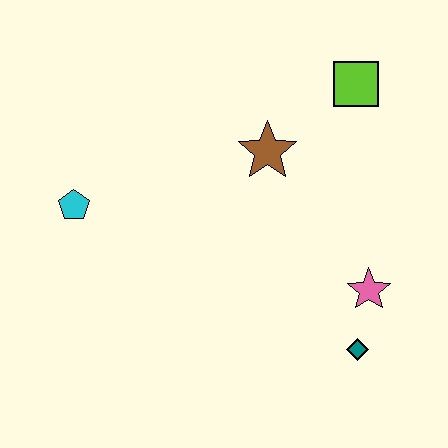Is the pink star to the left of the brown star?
No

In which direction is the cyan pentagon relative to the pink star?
The cyan pentagon is to the left of the pink star.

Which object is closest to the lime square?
The brown star is closest to the lime square.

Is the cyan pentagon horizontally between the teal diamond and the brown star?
No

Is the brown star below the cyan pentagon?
No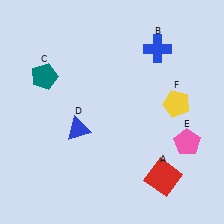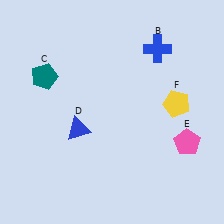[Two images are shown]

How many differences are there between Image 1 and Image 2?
There is 1 difference between the two images.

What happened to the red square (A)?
The red square (A) was removed in Image 2. It was in the bottom-right area of Image 1.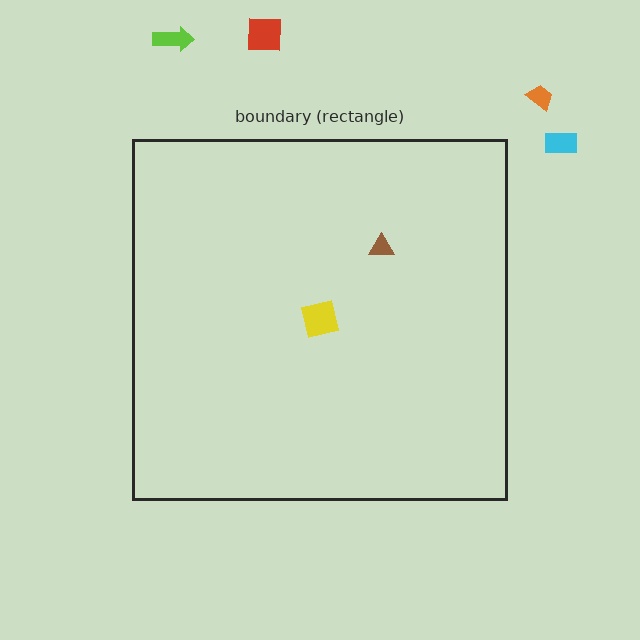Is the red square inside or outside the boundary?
Outside.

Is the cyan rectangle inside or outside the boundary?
Outside.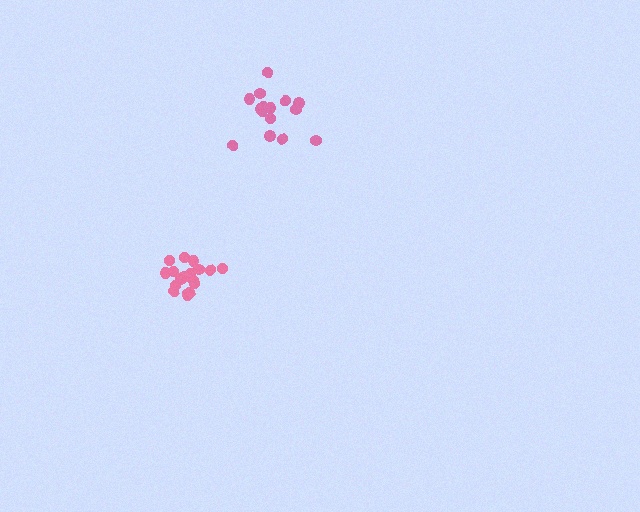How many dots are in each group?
Group 1: 17 dots, Group 2: 15 dots (32 total).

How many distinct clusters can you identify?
There are 2 distinct clusters.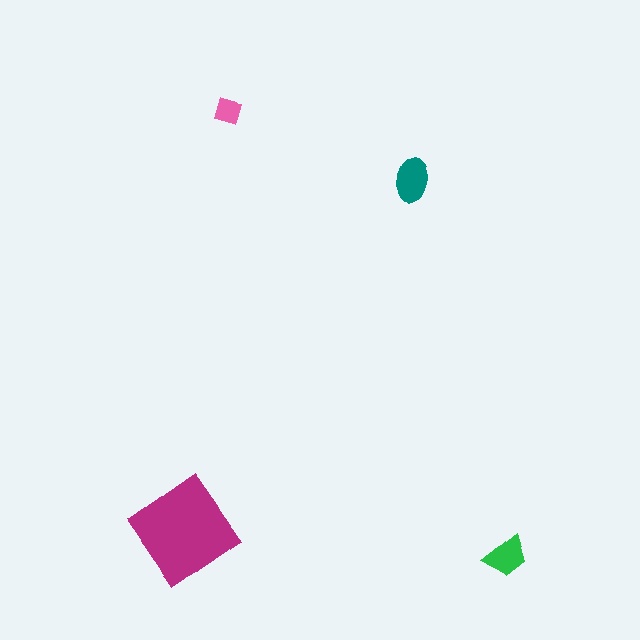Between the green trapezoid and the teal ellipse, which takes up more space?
The teal ellipse.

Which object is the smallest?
The pink diamond.